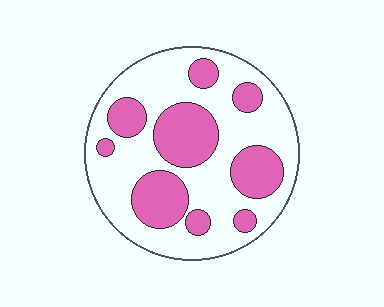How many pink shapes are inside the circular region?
9.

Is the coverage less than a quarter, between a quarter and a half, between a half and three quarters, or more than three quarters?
Between a quarter and a half.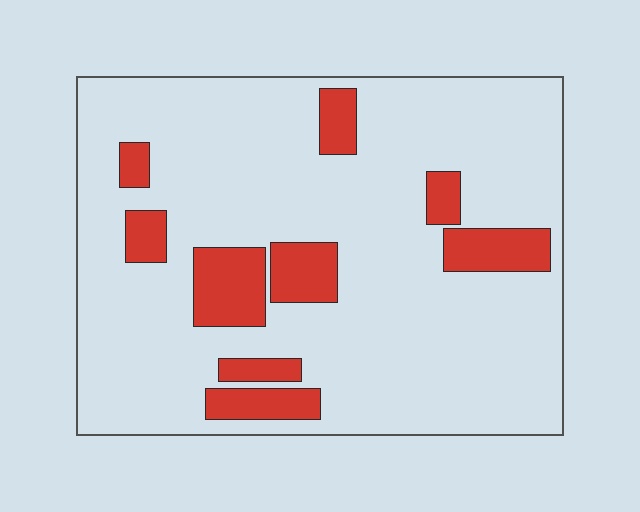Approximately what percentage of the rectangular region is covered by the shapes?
Approximately 15%.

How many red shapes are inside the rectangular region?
9.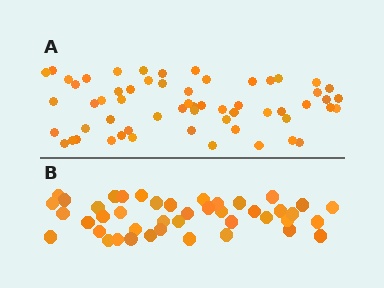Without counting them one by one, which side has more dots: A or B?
Region A (the top region) has more dots.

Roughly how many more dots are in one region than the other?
Region A has approximately 15 more dots than region B.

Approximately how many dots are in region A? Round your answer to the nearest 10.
About 60 dots. (The exact count is 59, which rounds to 60.)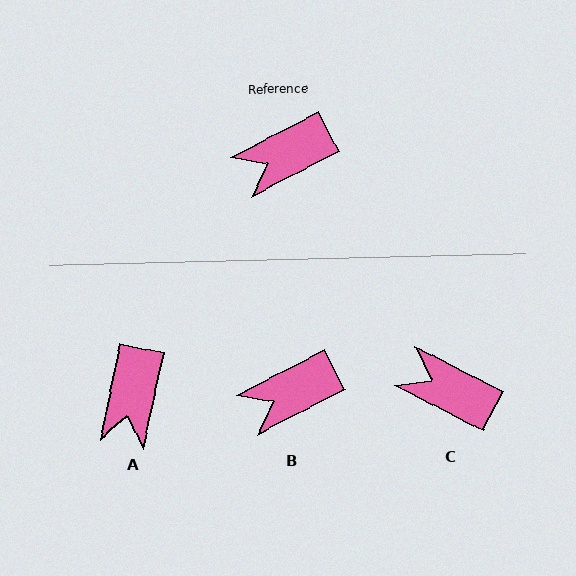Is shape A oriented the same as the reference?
No, it is off by about 51 degrees.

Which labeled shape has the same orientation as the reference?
B.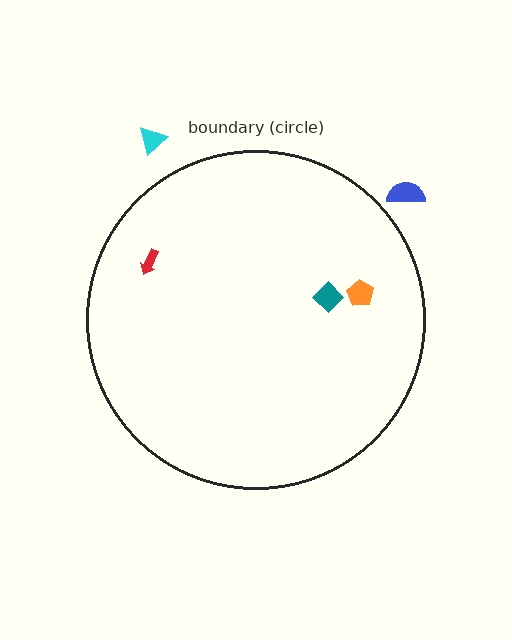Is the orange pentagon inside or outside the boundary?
Inside.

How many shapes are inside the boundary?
3 inside, 2 outside.